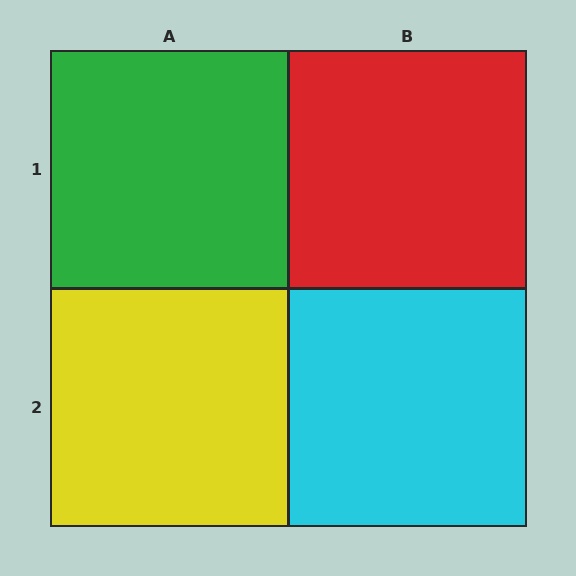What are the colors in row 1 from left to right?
Green, red.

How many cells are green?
1 cell is green.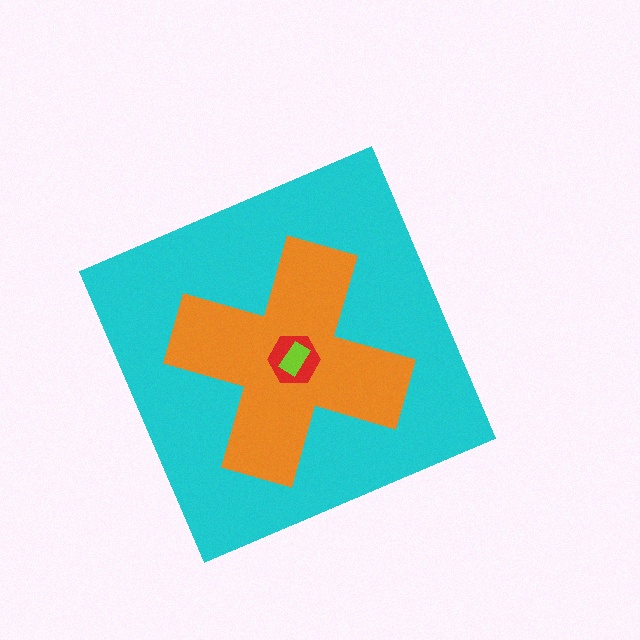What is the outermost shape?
The cyan diamond.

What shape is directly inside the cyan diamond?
The orange cross.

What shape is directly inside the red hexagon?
The lime rectangle.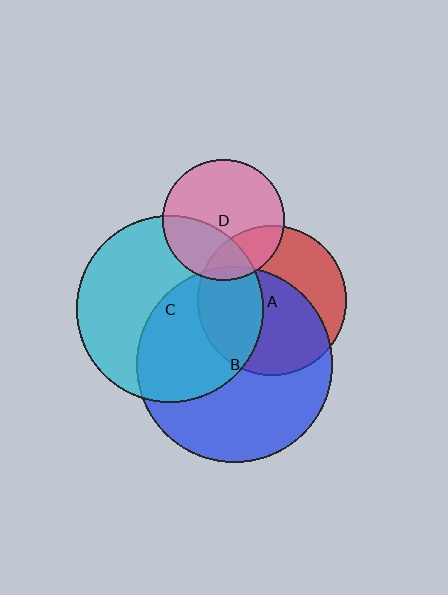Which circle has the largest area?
Circle B (blue).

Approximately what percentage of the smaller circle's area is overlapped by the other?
Approximately 35%.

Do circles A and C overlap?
Yes.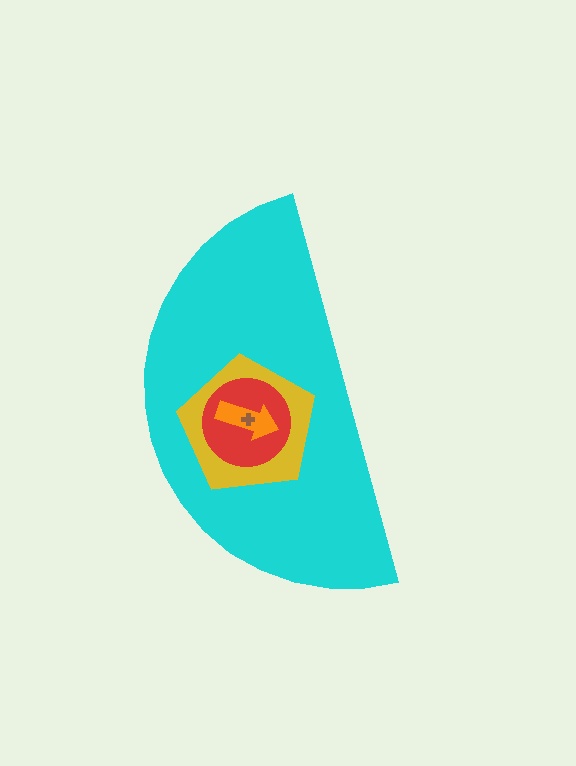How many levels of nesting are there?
5.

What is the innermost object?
The brown cross.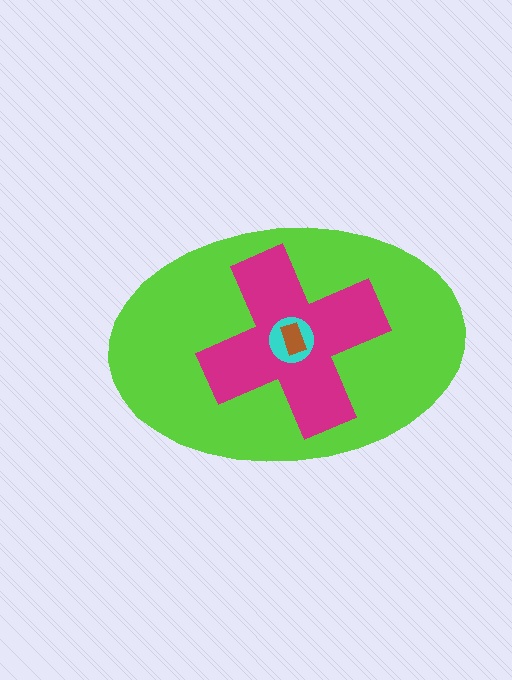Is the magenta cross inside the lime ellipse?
Yes.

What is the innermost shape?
The brown rectangle.